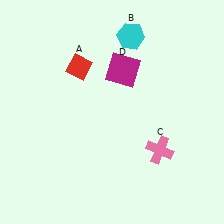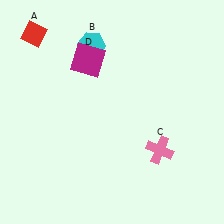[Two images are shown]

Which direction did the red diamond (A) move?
The red diamond (A) moved left.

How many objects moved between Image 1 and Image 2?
3 objects moved between the two images.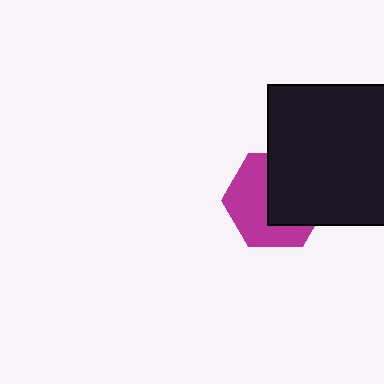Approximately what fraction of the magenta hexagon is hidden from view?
Roughly 48% of the magenta hexagon is hidden behind the black square.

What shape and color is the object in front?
The object in front is a black square.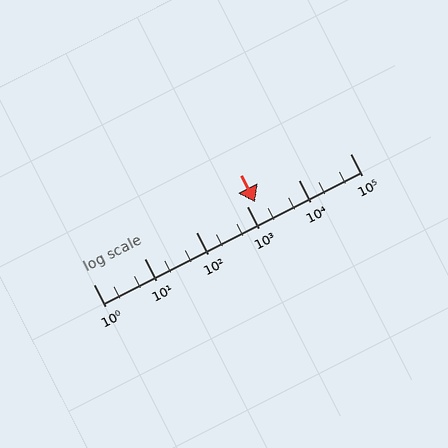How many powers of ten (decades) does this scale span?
The scale spans 5 decades, from 1 to 100000.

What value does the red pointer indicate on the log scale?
The pointer indicates approximately 1400.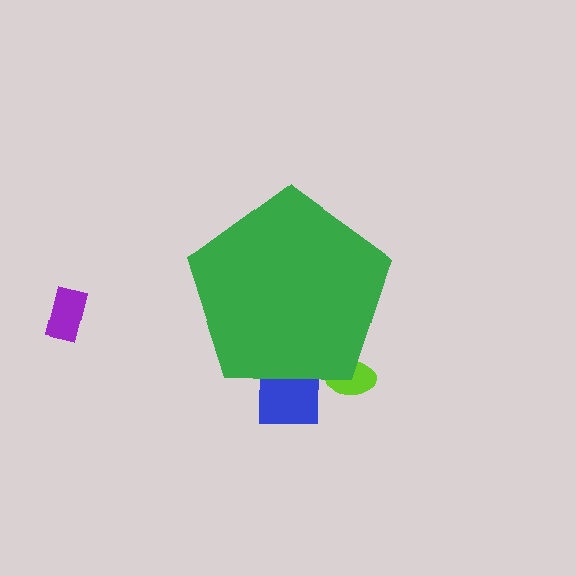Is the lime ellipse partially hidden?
Yes, the lime ellipse is partially hidden behind the green pentagon.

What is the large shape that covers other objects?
A green pentagon.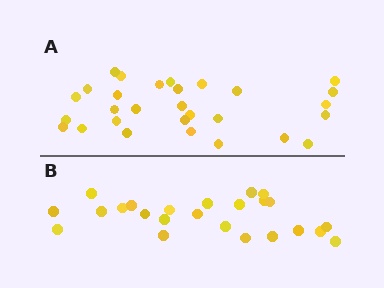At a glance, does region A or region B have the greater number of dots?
Region A (the top region) has more dots.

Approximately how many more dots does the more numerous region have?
Region A has about 5 more dots than region B.